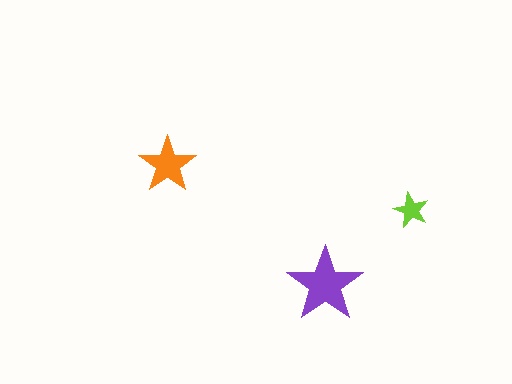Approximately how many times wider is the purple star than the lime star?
About 2 times wider.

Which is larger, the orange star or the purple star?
The purple one.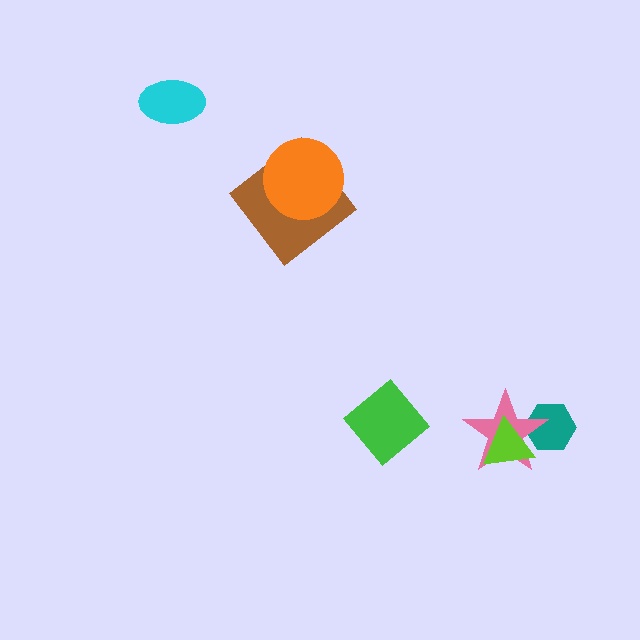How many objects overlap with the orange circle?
1 object overlaps with the orange circle.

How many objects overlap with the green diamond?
0 objects overlap with the green diamond.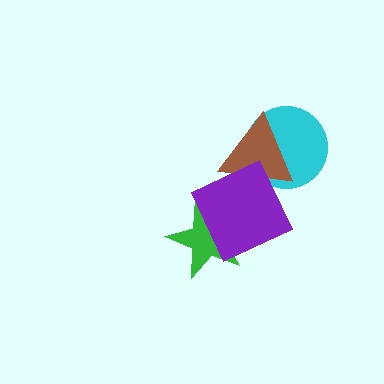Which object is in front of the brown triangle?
The purple square is in front of the brown triangle.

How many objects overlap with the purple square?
2 objects overlap with the purple square.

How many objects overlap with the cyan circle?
1 object overlaps with the cyan circle.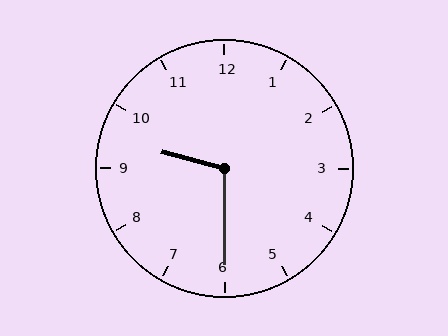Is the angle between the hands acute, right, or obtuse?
It is obtuse.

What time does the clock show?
9:30.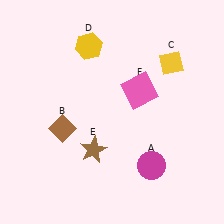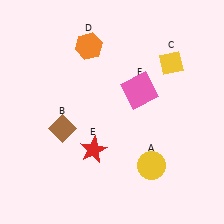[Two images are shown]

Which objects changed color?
A changed from magenta to yellow. D changed from yellow to orange. E changed from brown to red.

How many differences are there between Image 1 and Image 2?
There are 3 differences between the two images.